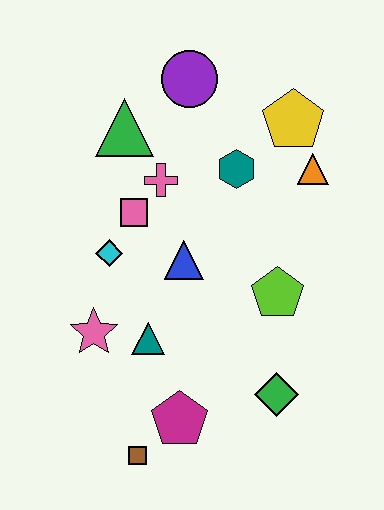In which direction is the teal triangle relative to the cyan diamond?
The teal triangle is below the cyan diamond.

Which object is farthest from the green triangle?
The brown square is farthest from the green triangle.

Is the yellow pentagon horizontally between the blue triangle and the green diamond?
No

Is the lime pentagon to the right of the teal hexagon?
Yes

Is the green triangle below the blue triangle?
No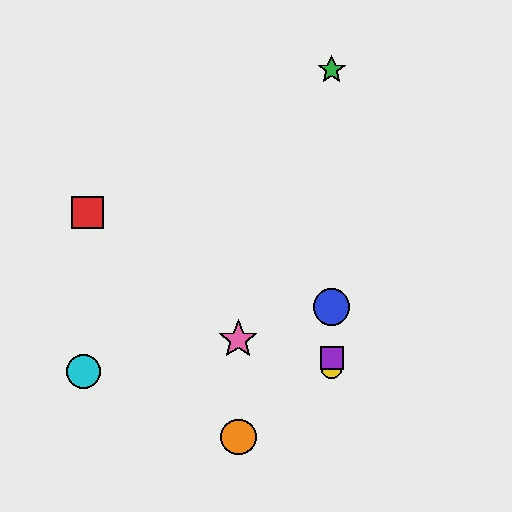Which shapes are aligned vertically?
The blue circle, the green star, the yellow circle, the purple square are aligned vertically.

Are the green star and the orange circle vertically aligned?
No, the green star is at x≈332 and the orange circle is at x≈238.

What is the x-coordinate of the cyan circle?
The cyan circle is at x≈84.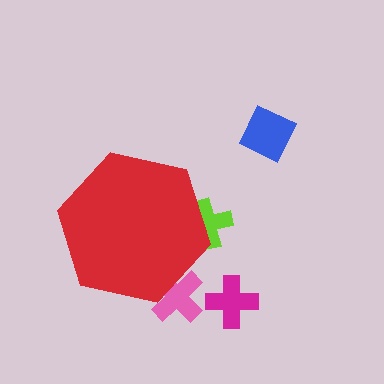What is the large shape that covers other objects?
A red hexagon.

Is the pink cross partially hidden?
Yes, the pink cross is partially hidden behind the red hexagon.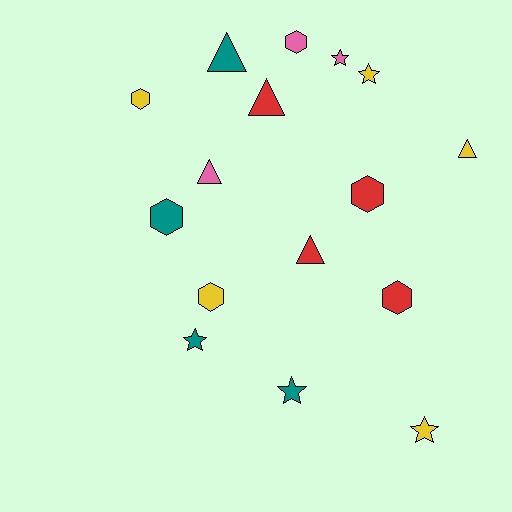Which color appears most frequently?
Yellow, with 5 objects.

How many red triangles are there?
There are 2 red triangles.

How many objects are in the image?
There are 16 objects.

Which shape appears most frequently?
Hexagon, with 6 objects.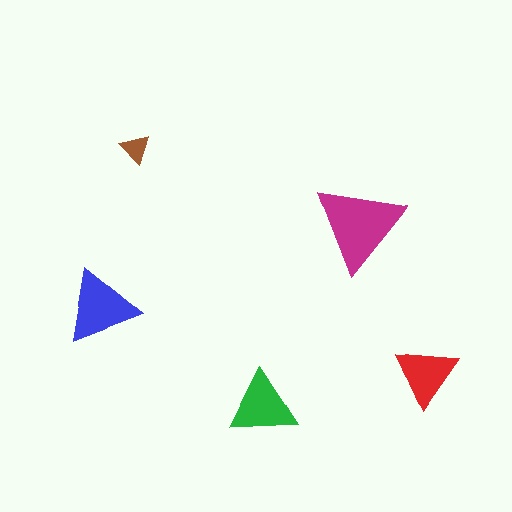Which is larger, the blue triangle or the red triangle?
The blue one.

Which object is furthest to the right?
The red triangle is rightmost.